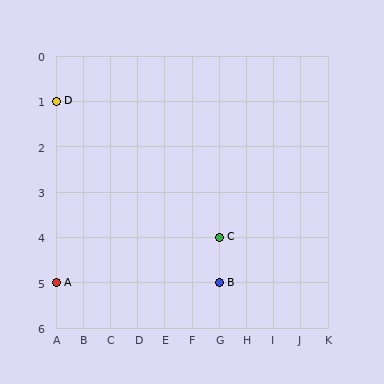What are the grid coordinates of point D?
Point D is at grid coordinates (A, 1).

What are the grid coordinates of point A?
Point A is at grid coordinates (A, 5).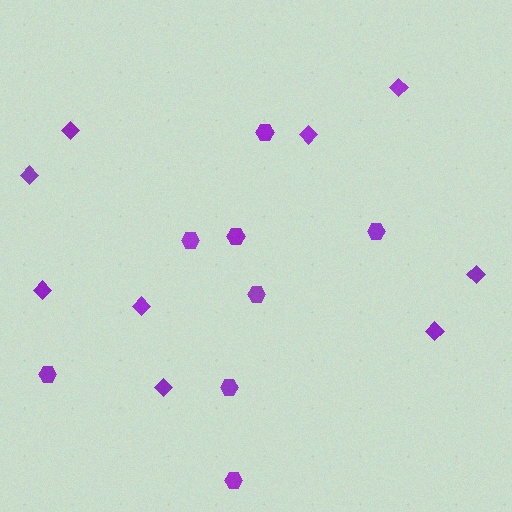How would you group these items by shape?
There are 2 groups: one group of hexagons (8) and one group of diamonds (9).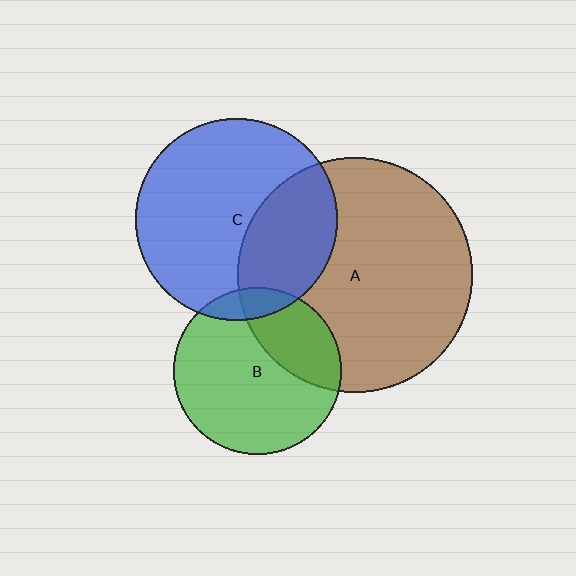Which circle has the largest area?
Circle A (brown).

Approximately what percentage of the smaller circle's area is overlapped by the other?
Approximately 35%.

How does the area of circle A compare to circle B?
Approximately 2.0 times.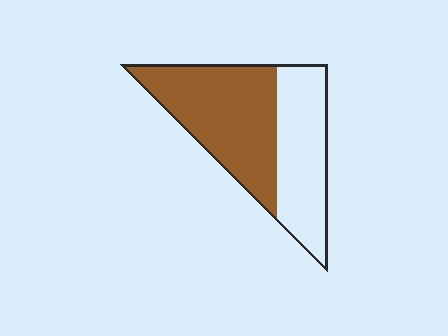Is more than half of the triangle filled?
Yes.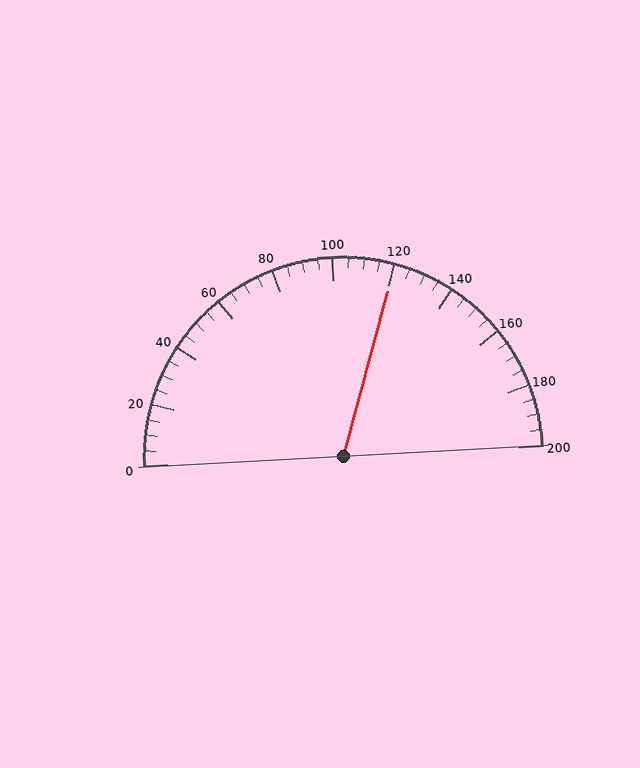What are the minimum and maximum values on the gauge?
The gauge ranges from 0 to 200.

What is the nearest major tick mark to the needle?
The nearest major tick mark is 120.